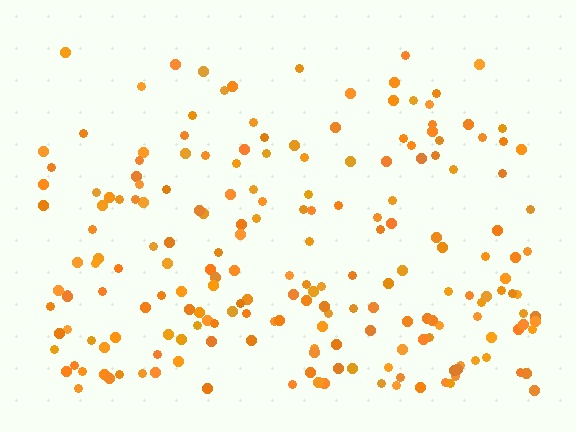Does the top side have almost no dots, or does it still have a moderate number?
Still a moderate number, just noticeably fewer than the bottom.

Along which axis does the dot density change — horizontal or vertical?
Vertical.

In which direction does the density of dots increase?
From top to bottom, with the bottom side densest.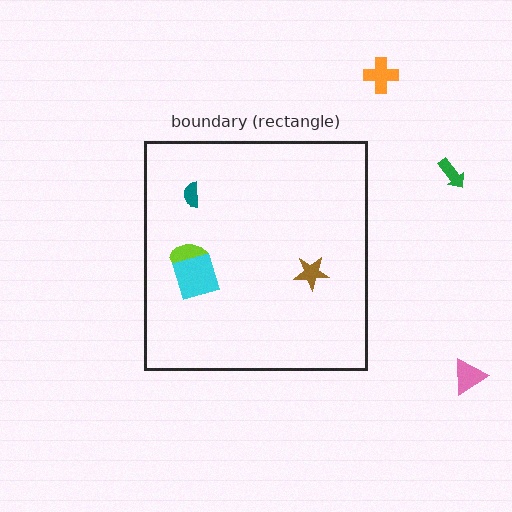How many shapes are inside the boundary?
4 inside, 3 outside.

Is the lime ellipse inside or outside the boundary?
Inside.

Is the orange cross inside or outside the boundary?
Outside.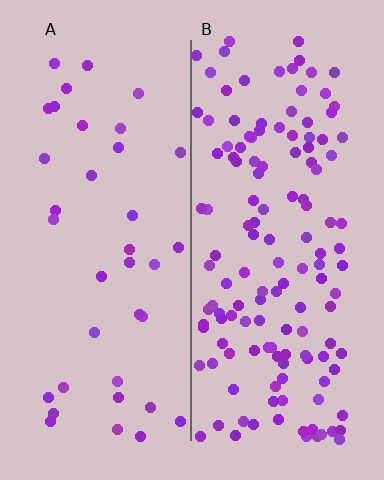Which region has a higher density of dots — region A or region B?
B (the right).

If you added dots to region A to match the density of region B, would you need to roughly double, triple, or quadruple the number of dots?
Approximately quadruple.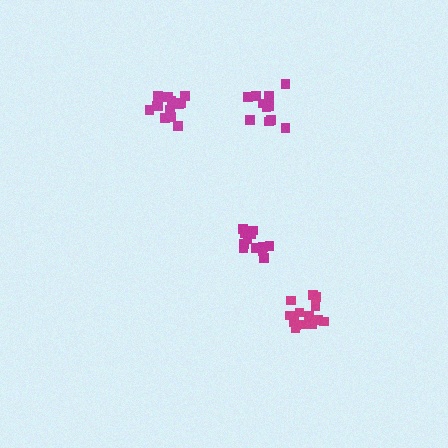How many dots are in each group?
Group 1: 12 dots, Group 2: 14 dots, Group 3: 14 dots, Group 4: 12 dots (52 total).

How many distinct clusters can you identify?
There are 4 distinct clusters.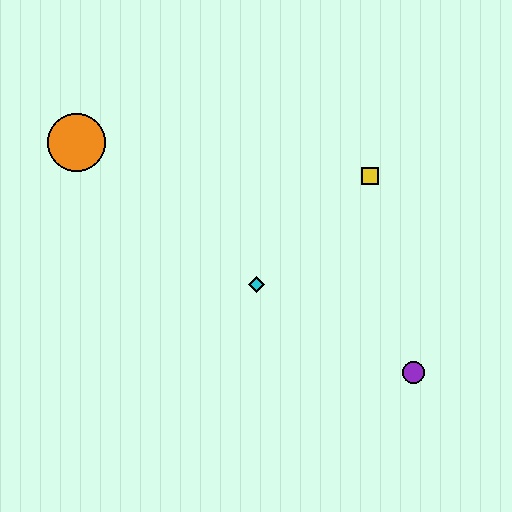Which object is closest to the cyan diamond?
The yellow square is closest to the cyan diamond.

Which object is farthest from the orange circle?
The purple circle is farthest from the orange circle.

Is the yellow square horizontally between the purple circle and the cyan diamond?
Yes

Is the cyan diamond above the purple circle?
Yes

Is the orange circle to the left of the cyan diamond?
Yes